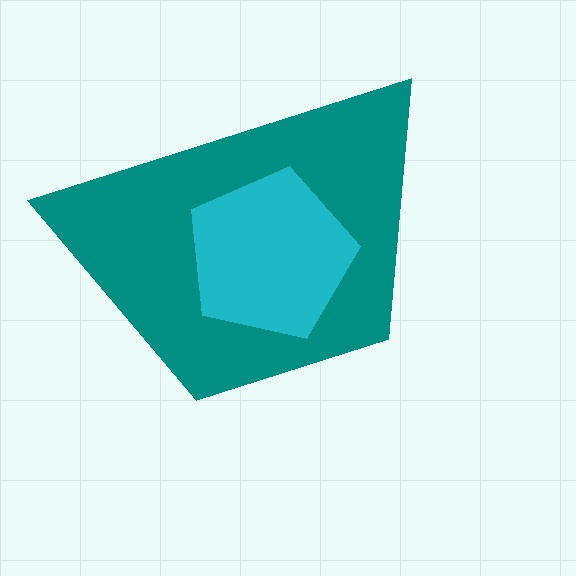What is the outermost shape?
The teal trapezoid.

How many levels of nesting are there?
2.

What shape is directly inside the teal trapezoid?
The cyan pentagon.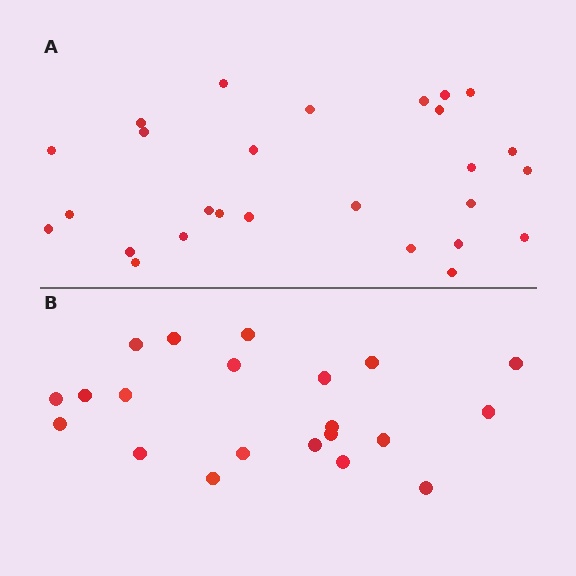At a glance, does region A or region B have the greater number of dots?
Region A (the top region) has more dots.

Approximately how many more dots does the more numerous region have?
Region A has about 6 more dots than region B.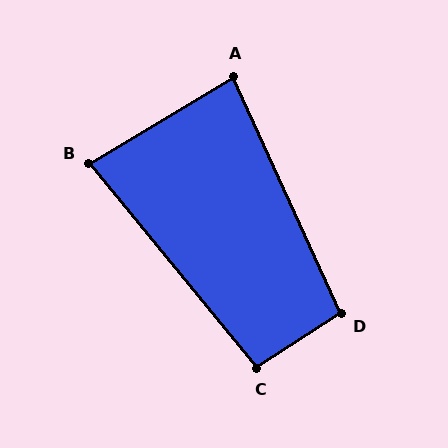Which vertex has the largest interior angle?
D, at approximately 98 degrees.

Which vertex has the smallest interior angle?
B, at approximately 82 degrees.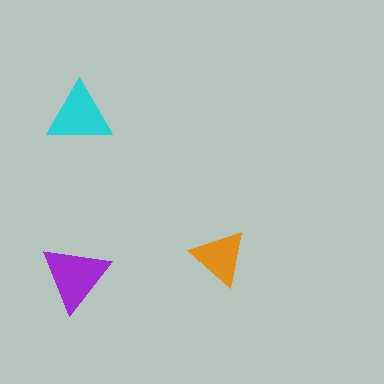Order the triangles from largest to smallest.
the purple one, the cyan one, the orange one.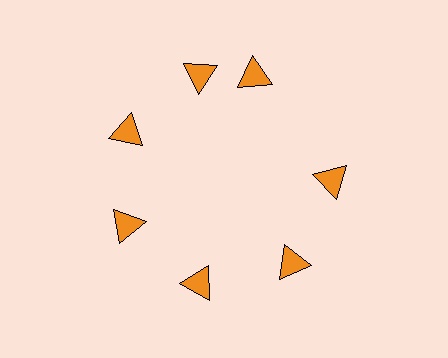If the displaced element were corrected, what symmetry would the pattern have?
It would have 7-fold rotational symmetry — the pattern would map onto itself every 51 degrees.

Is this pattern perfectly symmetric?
No. The 7 orange triangles are arranged in a ring, but one element near the 1 o'clock position is rotated out of alignment along the ring, breaking the 7-fold rotational symmetry.